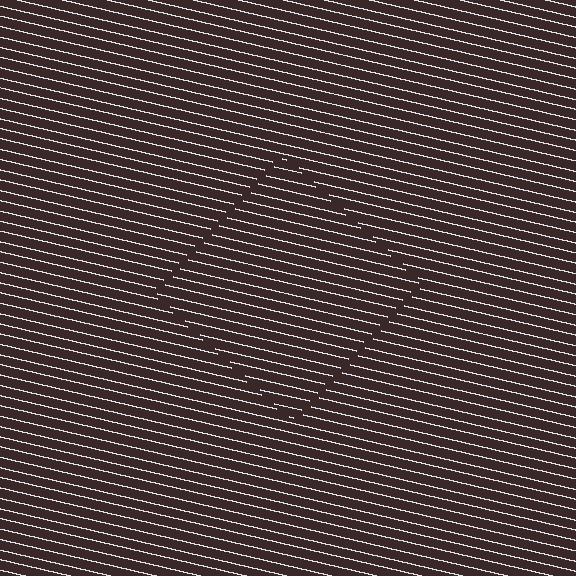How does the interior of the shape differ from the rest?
The interior of the shape contains the same grating, shifted by half a period — the contour is defined by the phase discontinuity where line-ends from the inner and outer gratings abut.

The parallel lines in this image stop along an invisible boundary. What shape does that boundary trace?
An illusory square. The interior of the shape contains the same grating, shifted by half a period — the contour is defined by the phase discontinuity where line-ends from the inner and outer gratings abut.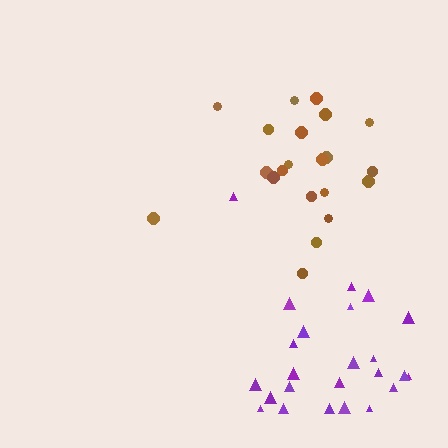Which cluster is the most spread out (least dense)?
Purple.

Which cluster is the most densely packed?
Brown.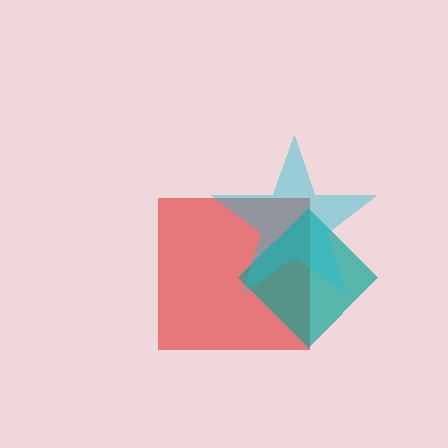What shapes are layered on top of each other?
The layered shapes are: a red square, a teal diamond, a cyan star.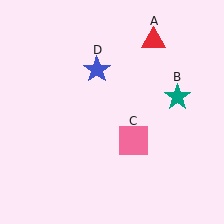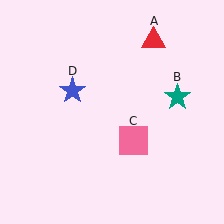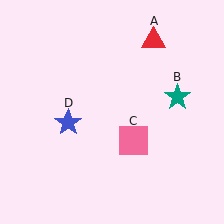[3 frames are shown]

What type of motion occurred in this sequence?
The blue star (object D) rotated counterclockwise around the center of the scene.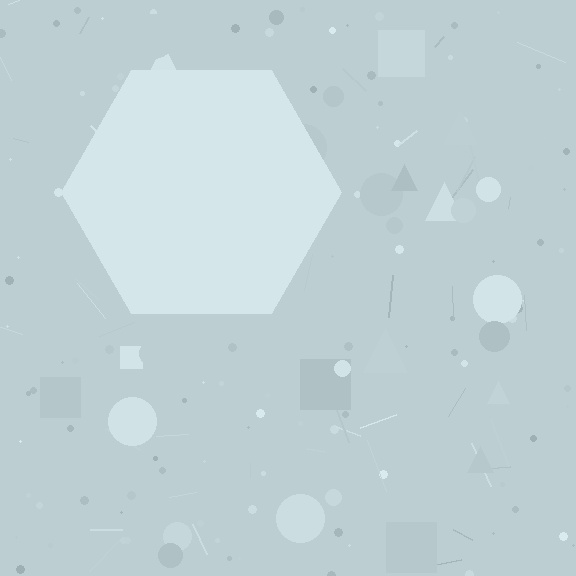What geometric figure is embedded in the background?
A hexagon is embedded in the background.